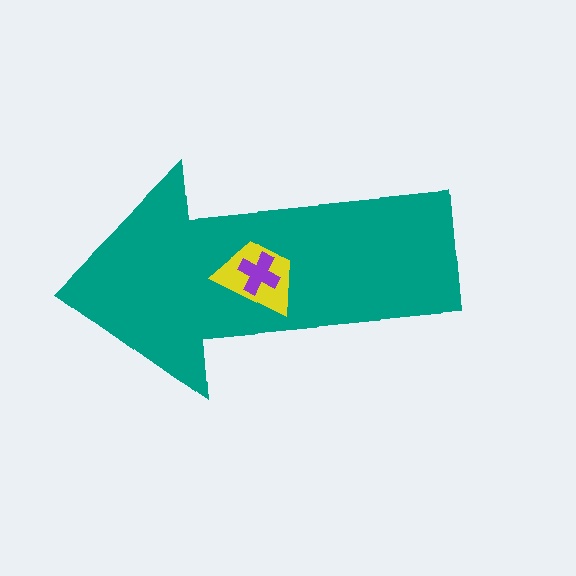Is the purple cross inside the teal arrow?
Yes.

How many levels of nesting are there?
3.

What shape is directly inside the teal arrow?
The yellow trapezoid.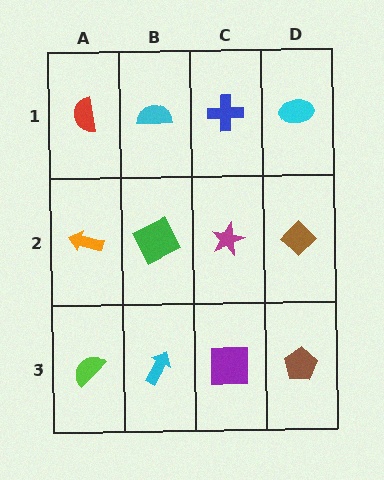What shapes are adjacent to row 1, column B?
A green square (row 2, column B), a red semicircle (row 1, column A), a blue cross (row 1, column C).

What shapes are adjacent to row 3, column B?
A green square (row 2, column B), a lime semicircle (row 3, column A), a purple square (row 3, column C).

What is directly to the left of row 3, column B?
A lime semicircle.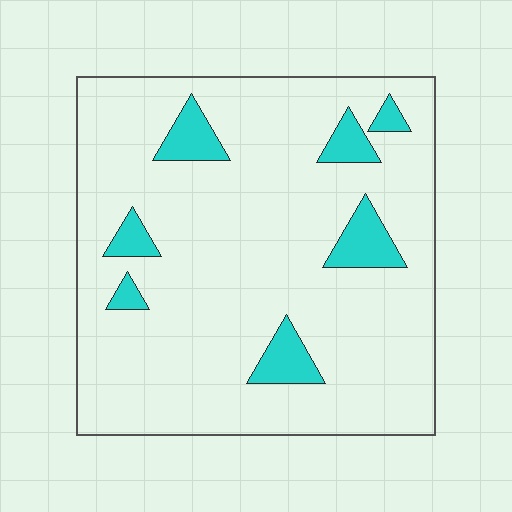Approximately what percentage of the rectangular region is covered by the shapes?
Approximately 10%.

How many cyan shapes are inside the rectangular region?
7.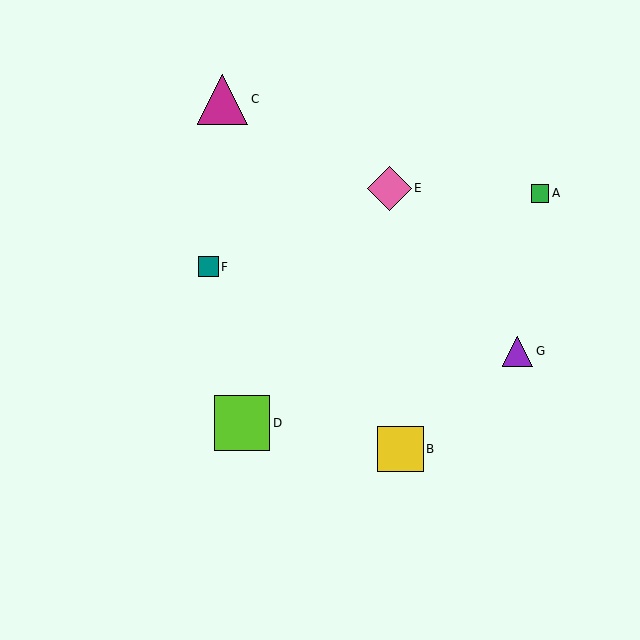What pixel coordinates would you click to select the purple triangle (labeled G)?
Click at (518, 351) to select the purple triangle G.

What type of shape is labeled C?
Shape C is a magenta triangle.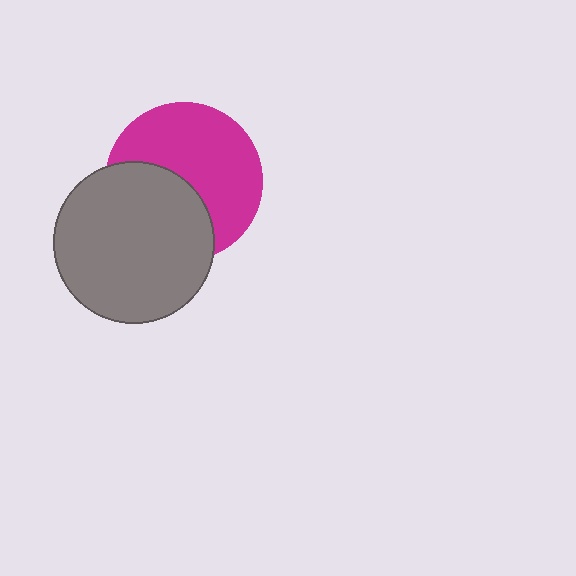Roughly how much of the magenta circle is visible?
About half of it is visible (roughly 59%).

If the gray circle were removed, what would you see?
You would see the complete magenta circle.